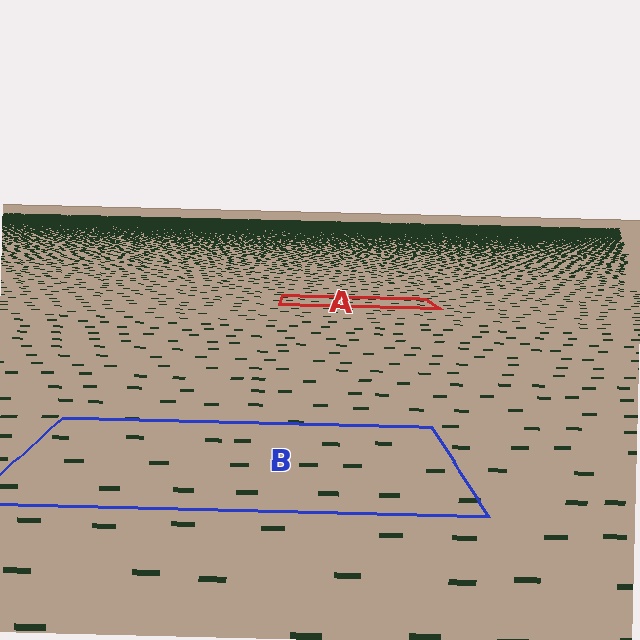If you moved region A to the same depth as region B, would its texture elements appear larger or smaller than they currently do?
They would appear larger. At a closer depth, the same texture elements are projected at a bigger on-screen size.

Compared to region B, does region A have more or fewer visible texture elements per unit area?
Region A has more texture elements per unit area — they are packed more densely because it is farther away.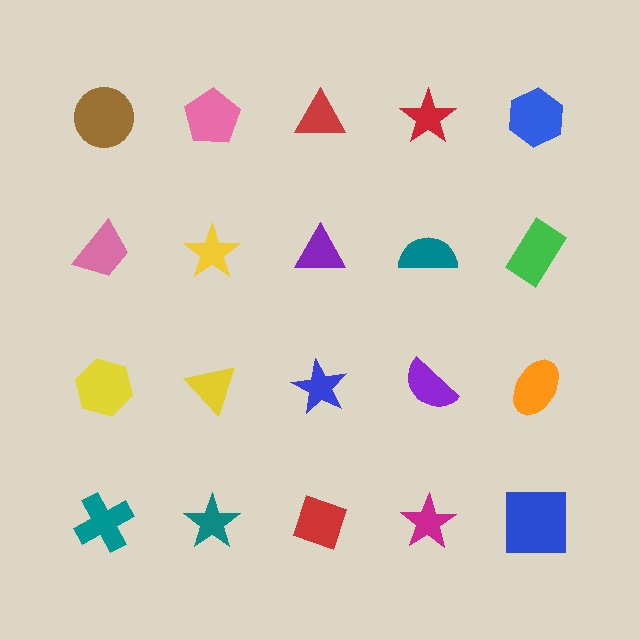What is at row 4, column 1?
A teal cross.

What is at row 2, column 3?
A purple triangle.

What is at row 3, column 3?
A blue star.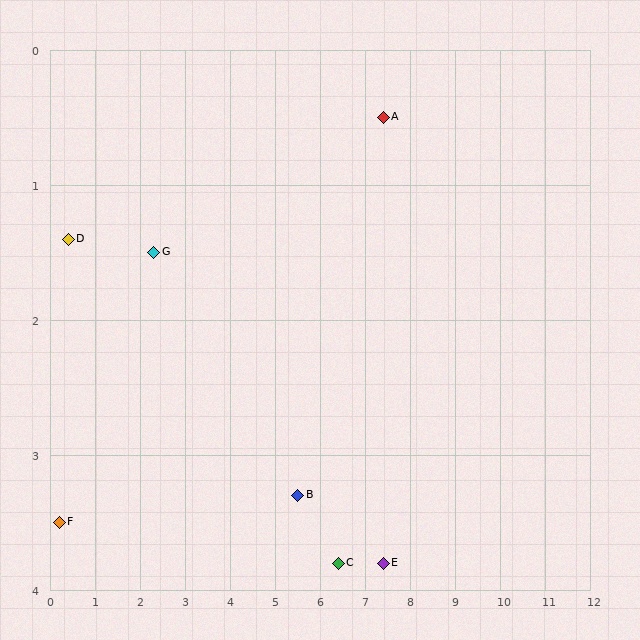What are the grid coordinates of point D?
Point D is at approximately (0.4, 1.4).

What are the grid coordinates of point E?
Point E is at approximately (7.4, 3.8).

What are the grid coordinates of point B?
Point B is at approximately (5.5, 3.3).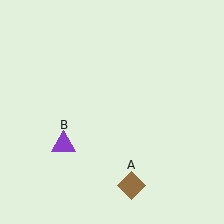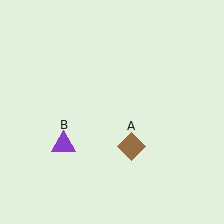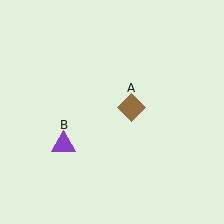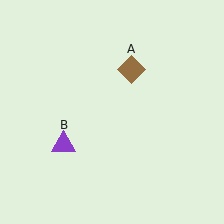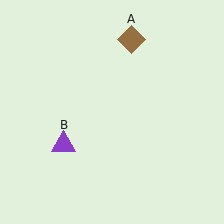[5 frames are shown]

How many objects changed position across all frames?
1 object changed position: brown diamond (object A).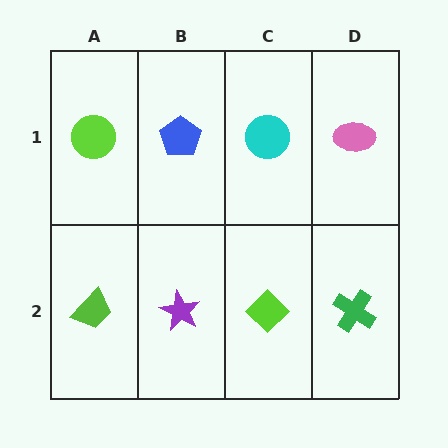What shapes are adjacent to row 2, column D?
A pink ellipse (row 1, column D), a lime diamond (row 2, column C).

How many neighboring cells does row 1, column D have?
2.